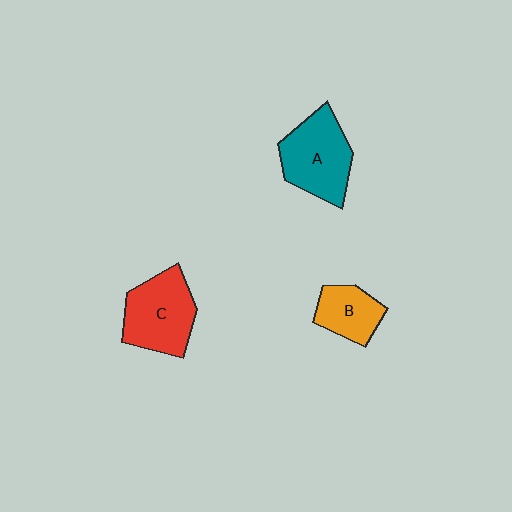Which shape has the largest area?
Shape A (teal).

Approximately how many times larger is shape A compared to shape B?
Approximately 1.6 times.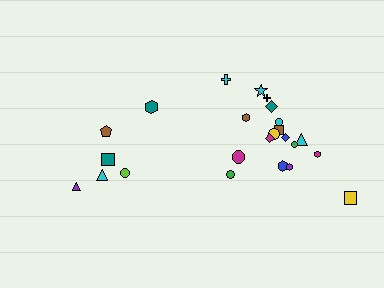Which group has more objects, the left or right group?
The right group.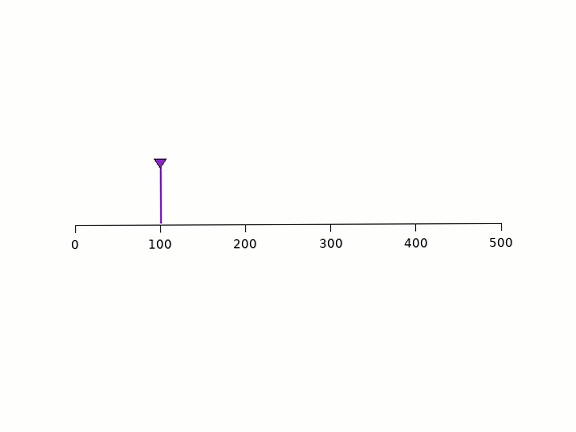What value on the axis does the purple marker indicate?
The marker indicates approximately 100.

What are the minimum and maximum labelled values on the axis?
The axis runs from 0 to 500.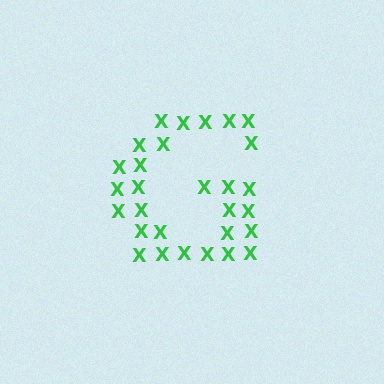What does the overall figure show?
The overall figure shows the letter G.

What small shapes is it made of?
It is made of small letter X's.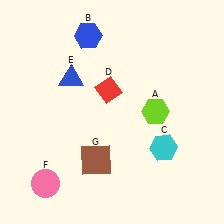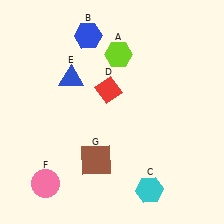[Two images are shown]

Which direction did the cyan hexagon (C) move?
The cyan hexagon (C) moved down.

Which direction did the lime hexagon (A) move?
The lime hexagon (A) moved up.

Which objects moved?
The objects that moved are: the lime hexagon (A), the cyan hexagon (C).